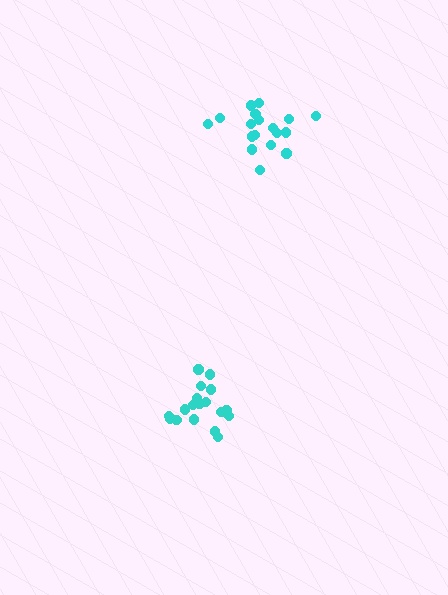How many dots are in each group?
Group 1: 18 dots, Group 2: 18 dots (36 total).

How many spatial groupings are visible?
There are 2 spatial groupings.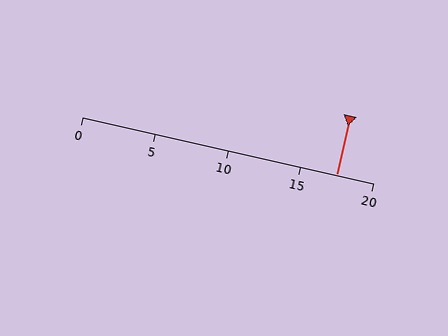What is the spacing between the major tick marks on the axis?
The major ticks are spaced 5 apart.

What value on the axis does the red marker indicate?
The marker indicates approximately 17.5.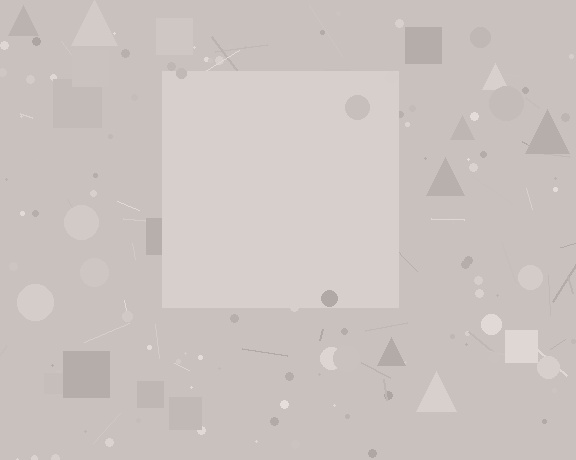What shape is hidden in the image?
A square is hidden in the image.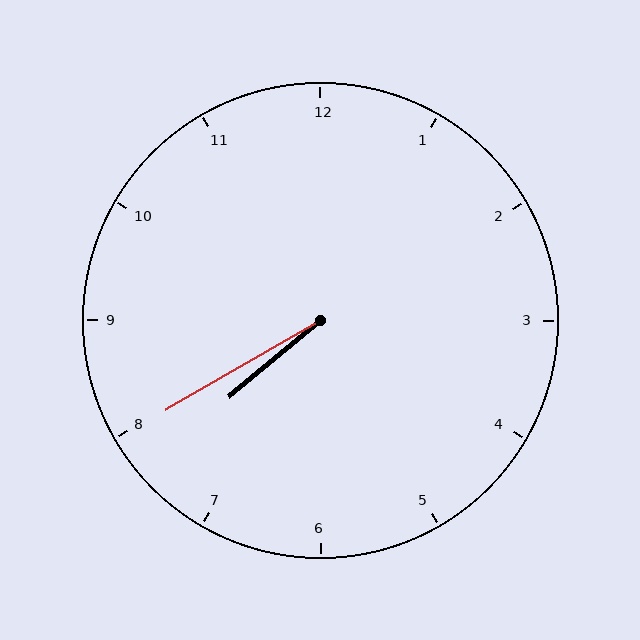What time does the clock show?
7:40.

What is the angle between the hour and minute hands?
Approximately 10 degrees.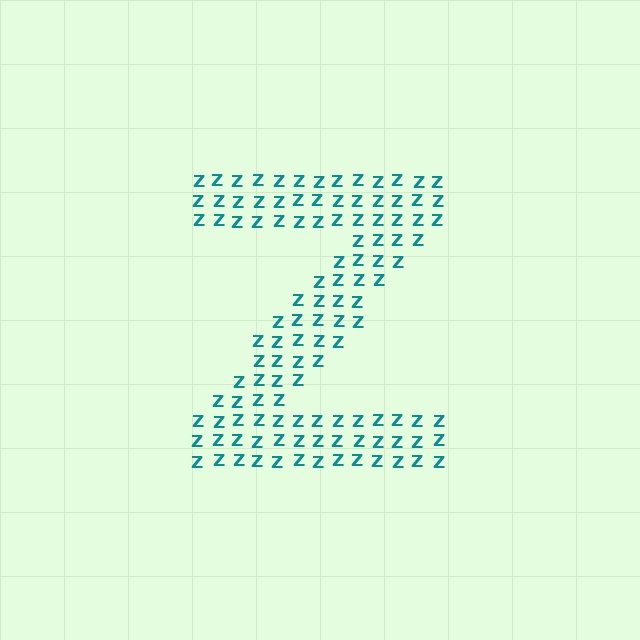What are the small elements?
The small elements are letter Z's.